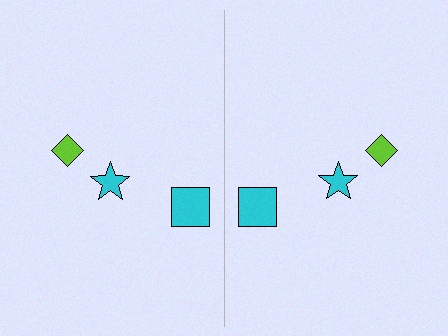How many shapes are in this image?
There are 6 shapes in this image.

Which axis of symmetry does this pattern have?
The pattern has a vertical axis of symmetry running through the center of the image.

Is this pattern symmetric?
Yes, this pattern has bilateral (reflection) symmetry.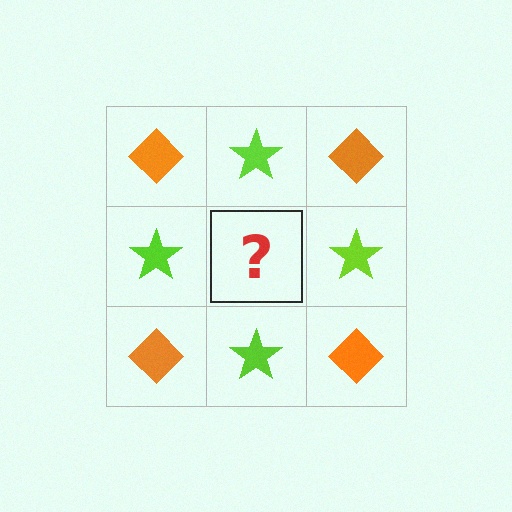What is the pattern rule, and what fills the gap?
The rule is that it alternates orange diamond and lime star in a checkerboard pattern. The gap should be filled with an orange diamond.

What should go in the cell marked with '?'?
The missing cell should contain an orange diamond.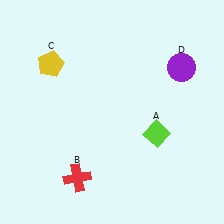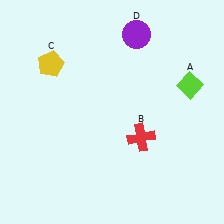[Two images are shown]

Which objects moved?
The objects that moved are: the lime diamond (A), the red cross (B), the purple circle (D).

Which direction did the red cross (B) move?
The red cross (B) moved right.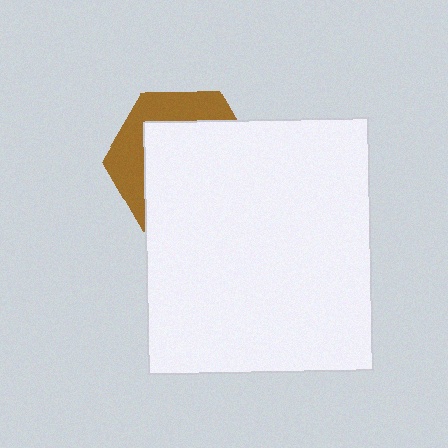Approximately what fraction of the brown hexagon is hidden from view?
Roughly 67% of the brown hexagon is hidden behind the white rectangle.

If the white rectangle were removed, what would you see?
You would see the complete brown hexagon.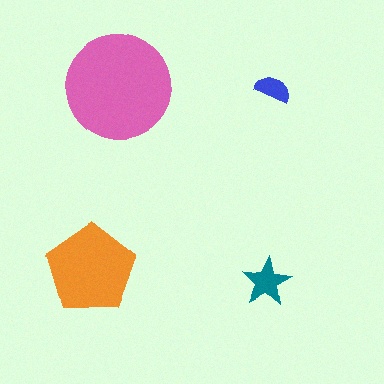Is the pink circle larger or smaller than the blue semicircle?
Larger.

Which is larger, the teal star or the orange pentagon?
The orange pentagon.